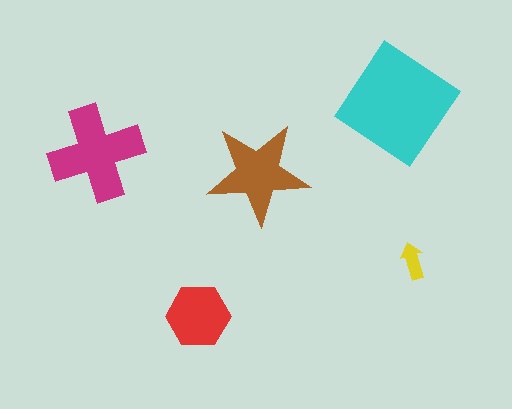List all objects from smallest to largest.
The yellow arrow, the red hexagon, the brown star, the magenta cross, the cyan diamond.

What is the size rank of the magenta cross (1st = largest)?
2nd.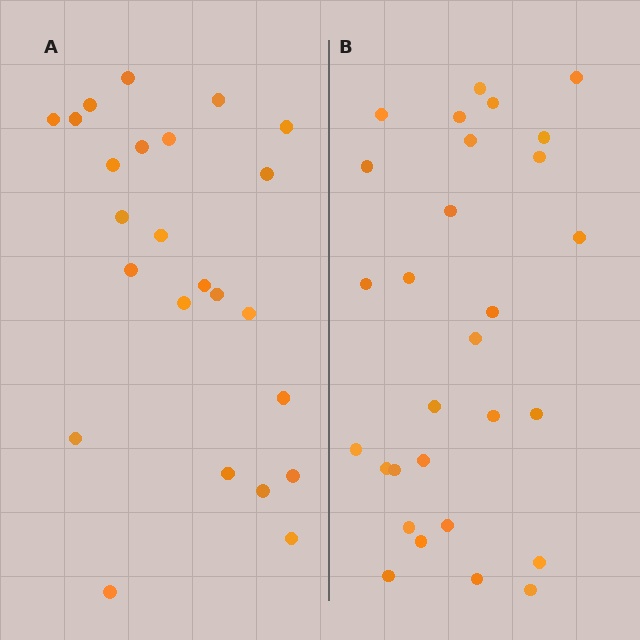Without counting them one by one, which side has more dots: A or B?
Region B (the right region) has more dots.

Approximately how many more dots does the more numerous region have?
Region B has about 5 more dots than region A.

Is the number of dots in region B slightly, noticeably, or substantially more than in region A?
Region B has only slightly more — the two regions are fairly close. The ratio is roughly 1.2 to 1.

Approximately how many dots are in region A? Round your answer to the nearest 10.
About 20 dots. (The exact count is 24, which rounds to 20.)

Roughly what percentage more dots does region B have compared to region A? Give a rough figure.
About 20% more.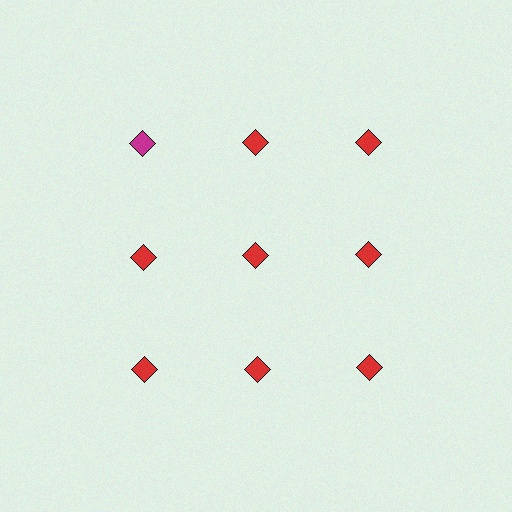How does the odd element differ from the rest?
It has a different color: magenta instead of red.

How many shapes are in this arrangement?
There are 9 shapes arranged in a grid pattern.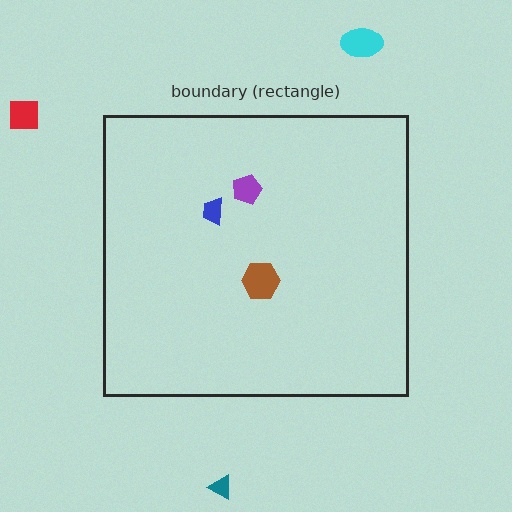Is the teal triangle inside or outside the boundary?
Outside.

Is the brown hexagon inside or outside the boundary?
Inside.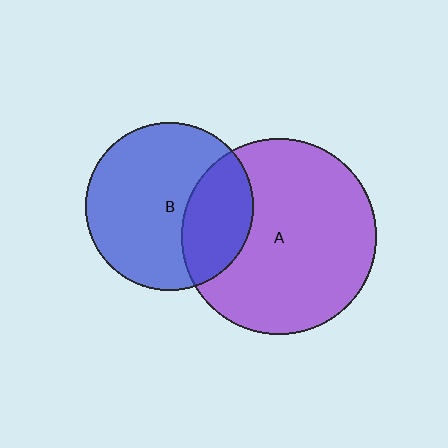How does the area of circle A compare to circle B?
Approximately 1.4 times.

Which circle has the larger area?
Circle A (purple).